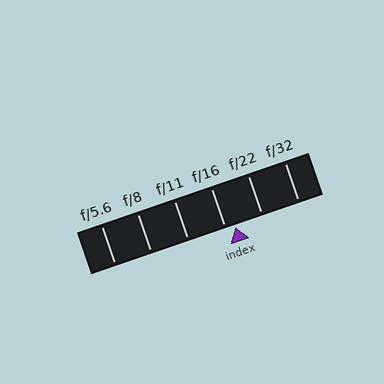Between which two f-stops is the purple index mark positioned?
The index mark is between f/16 and f/22.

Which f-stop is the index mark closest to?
The index mark is closest to f/16.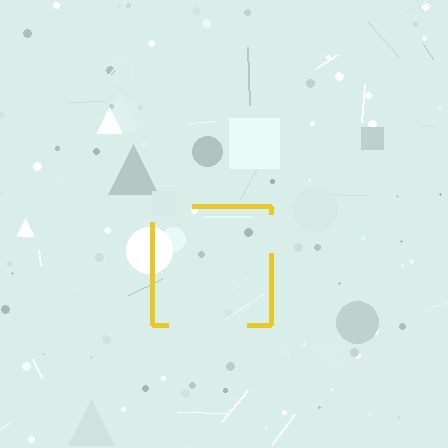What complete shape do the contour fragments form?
The contour fragments form a square.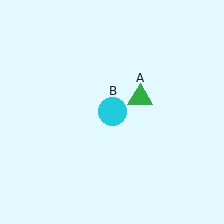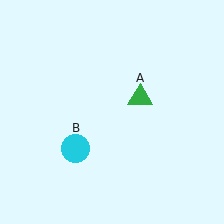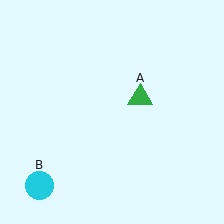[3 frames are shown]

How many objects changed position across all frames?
1 object changed position: cyan circle (object B).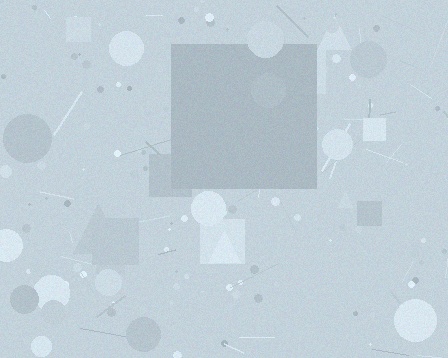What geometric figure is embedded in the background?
A square is embedded in the background.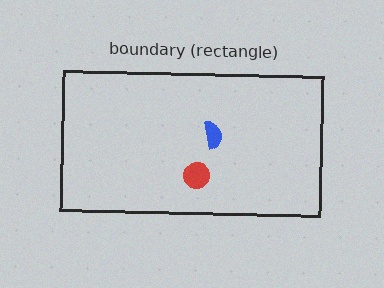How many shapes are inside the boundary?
2 inside, 0 outside.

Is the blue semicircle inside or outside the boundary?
Inside.